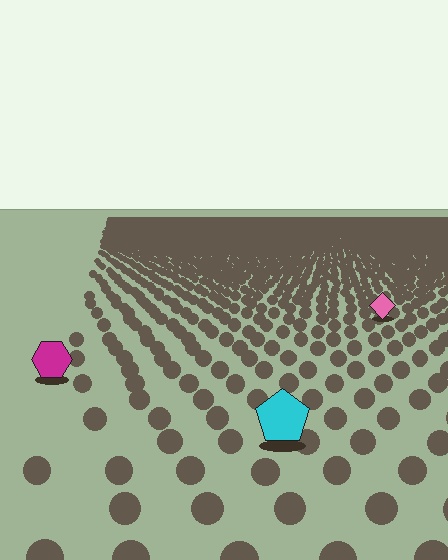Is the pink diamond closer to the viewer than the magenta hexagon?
No. The magenta hexagon is closer — you can tell from the texture gradient: the ground texture is coarser near it.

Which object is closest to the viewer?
The cyan pentagon is closest. The texture marks near it are larger and more spread out.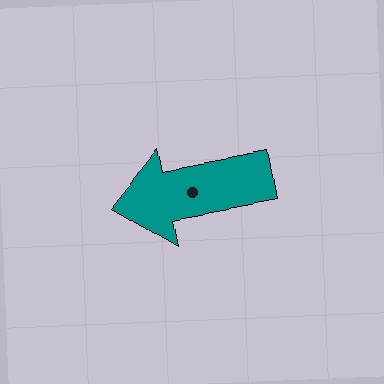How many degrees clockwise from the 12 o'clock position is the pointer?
Approximately 260 degrees.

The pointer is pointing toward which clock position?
Roughly 9 o'clock.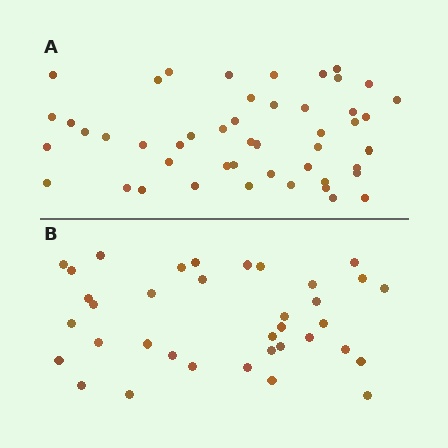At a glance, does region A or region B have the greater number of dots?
Region A (the top region) has more dots.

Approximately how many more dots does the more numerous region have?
Region A has roughly 12 or so more dots than region B.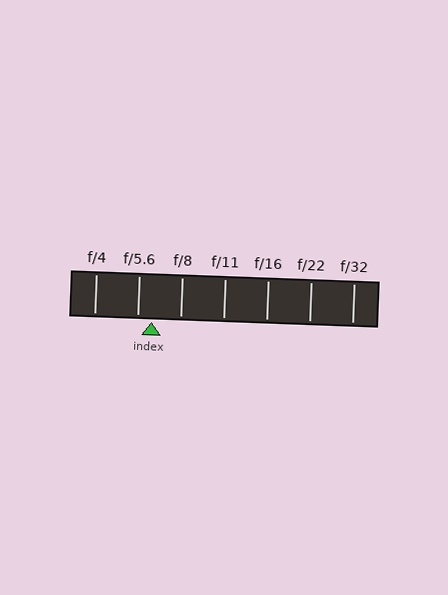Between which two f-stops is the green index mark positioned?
The index mark is between f/5.6 and f/8.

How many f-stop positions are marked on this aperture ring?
There are 7 f-stop positions marked.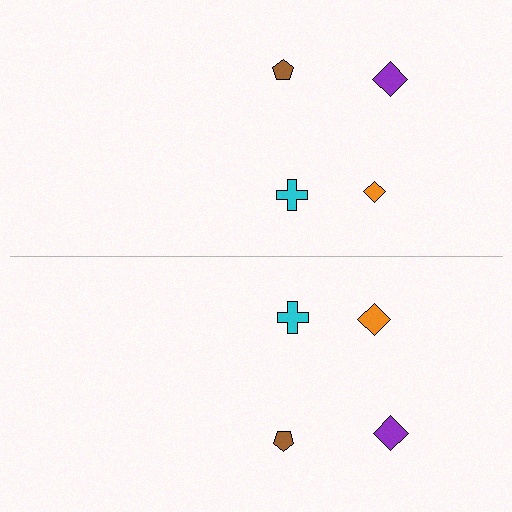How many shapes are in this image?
There are 8 shapes in this image.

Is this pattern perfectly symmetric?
No, the pattern is not perfectly symmetric. The orange diamond on the bottom side has a different size than its mirror counterpart.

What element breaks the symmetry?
The orange diamond on the bottom side has a different size than its mirror counterpart.